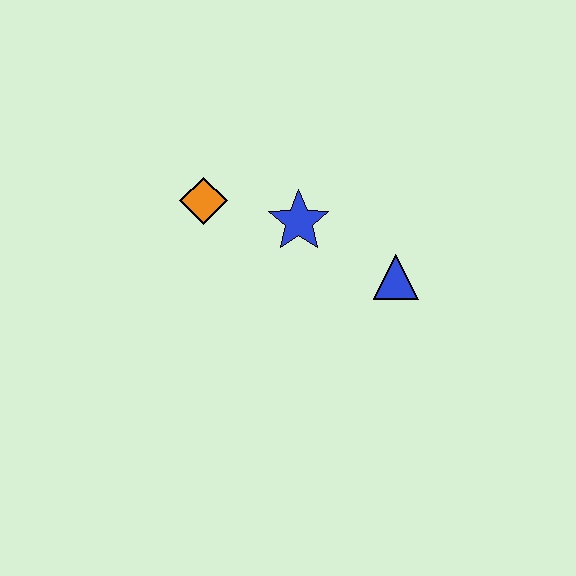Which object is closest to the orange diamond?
The blue star is closest to the orange diamond.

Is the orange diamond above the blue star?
Yes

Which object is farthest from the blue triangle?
The orange diamond is farthest from the blue triangle.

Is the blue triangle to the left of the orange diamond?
No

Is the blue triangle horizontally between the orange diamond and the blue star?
No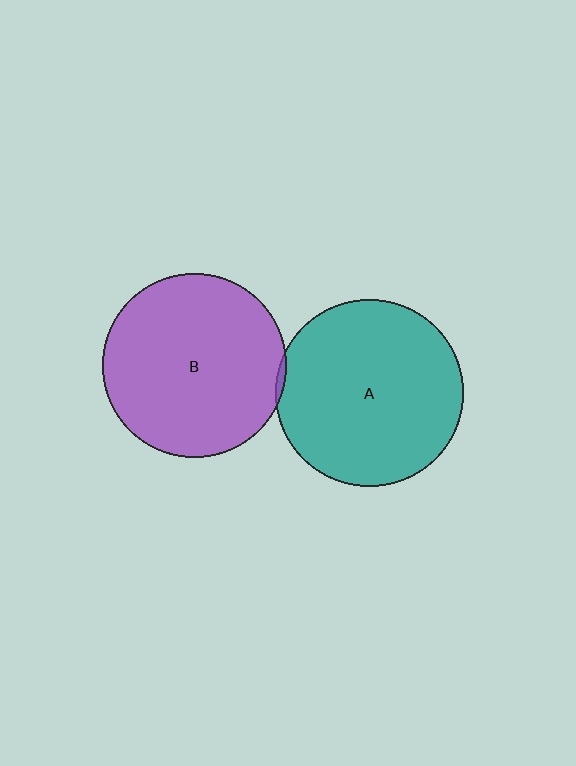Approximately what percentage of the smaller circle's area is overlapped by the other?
Approximately 5%.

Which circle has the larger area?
Circle A (teal).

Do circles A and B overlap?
Yes.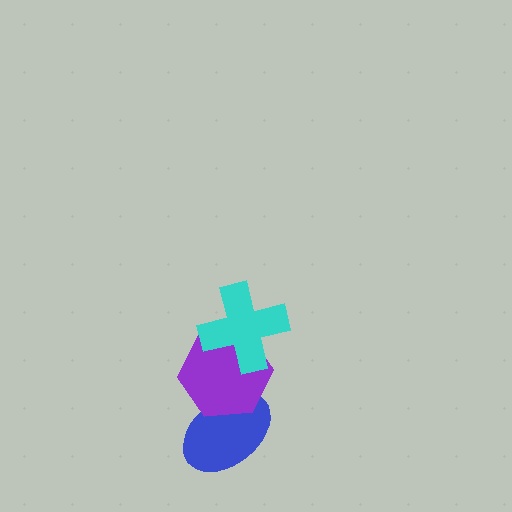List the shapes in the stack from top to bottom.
From top to bottom: the cyan cross, the purple hexagon, the blue ellipse.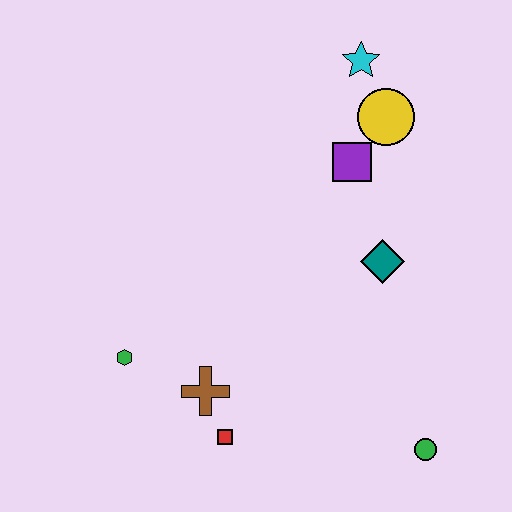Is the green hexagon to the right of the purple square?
No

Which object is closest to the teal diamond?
The purple square is closest to the teal diamond.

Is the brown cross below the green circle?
No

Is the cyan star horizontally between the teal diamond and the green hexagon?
Yes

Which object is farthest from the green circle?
The cyan star is farthest from the green circle.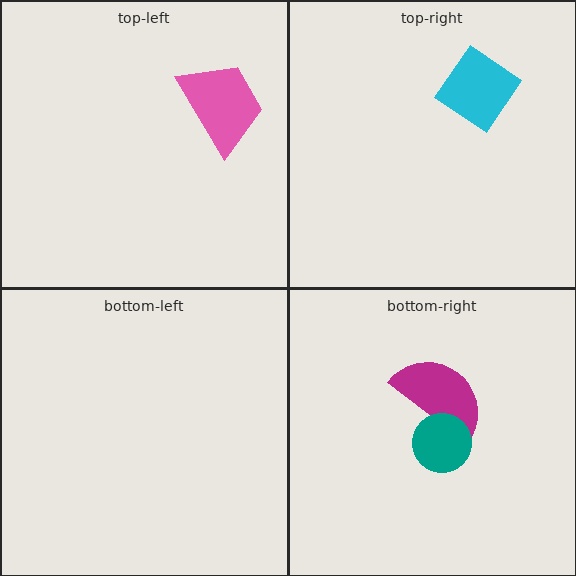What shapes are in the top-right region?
The cyan diamond.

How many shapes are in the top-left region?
1.